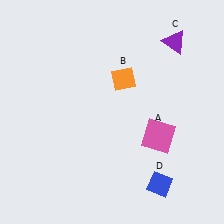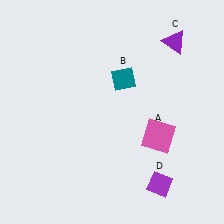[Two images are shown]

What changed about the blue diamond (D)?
In Image 1, D is blue. In Image 2, it changed to purple.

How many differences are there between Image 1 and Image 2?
There are 2 differences between the two images.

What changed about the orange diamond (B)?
In Image 1, B is orange. In Image 2, it changed to teal.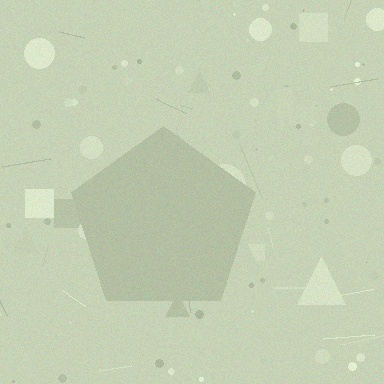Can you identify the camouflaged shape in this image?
The camouflaged shape is a pentagon.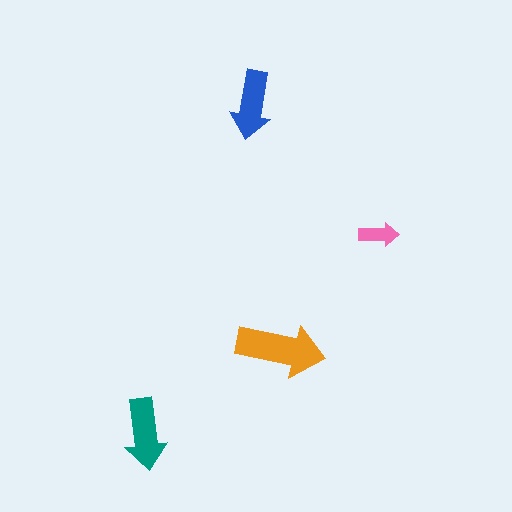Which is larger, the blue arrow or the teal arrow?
The teal one.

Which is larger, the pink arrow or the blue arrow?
The blue one.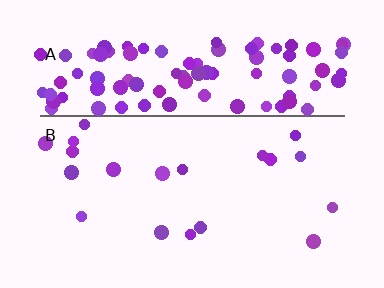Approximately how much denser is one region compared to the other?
Approximately 6.0× — region A over region B.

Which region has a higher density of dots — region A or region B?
A (the top).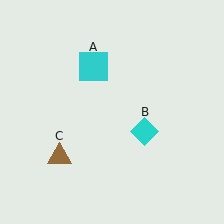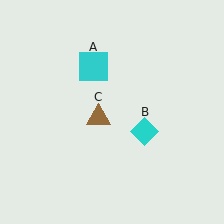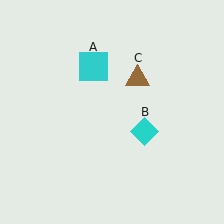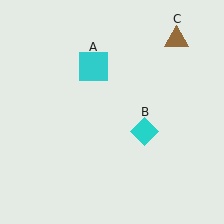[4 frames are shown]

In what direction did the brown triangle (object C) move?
The brown triangle (object C) moved up and to the right.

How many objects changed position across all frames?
1 object changed position: brown triangle (object C).